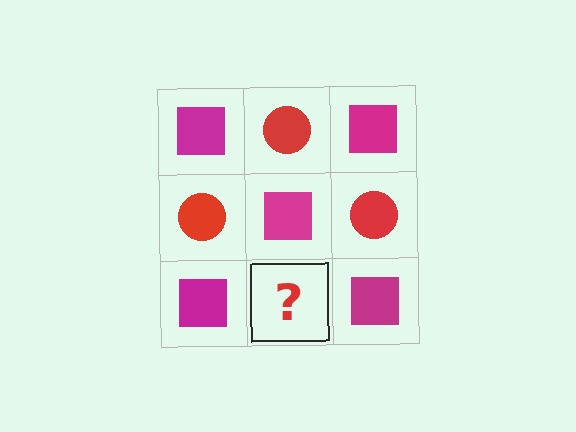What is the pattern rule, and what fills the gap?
The rule is that it alternates magenta square and red circle in a checkerboard pattern. The gap should be filled with a red circle.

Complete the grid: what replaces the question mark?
The question mark should be replaced with a red circle.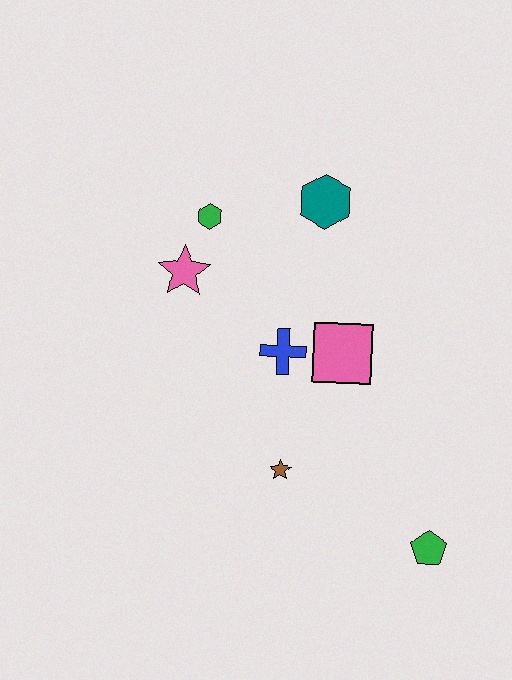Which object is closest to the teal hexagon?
The green hexagon is closest to the teal hexagon.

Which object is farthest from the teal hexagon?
The green pentagon is farthest from the teal hexagon.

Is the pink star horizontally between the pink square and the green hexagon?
No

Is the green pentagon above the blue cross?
No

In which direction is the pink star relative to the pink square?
The pink star is to the left of the pink square.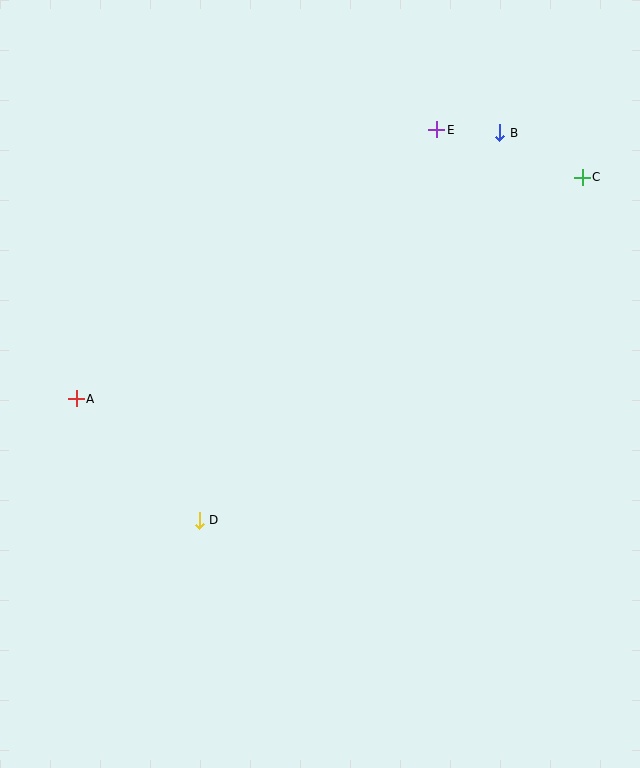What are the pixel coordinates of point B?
Point B is at (500, 133).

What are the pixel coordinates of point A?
Point A is at (76, 399).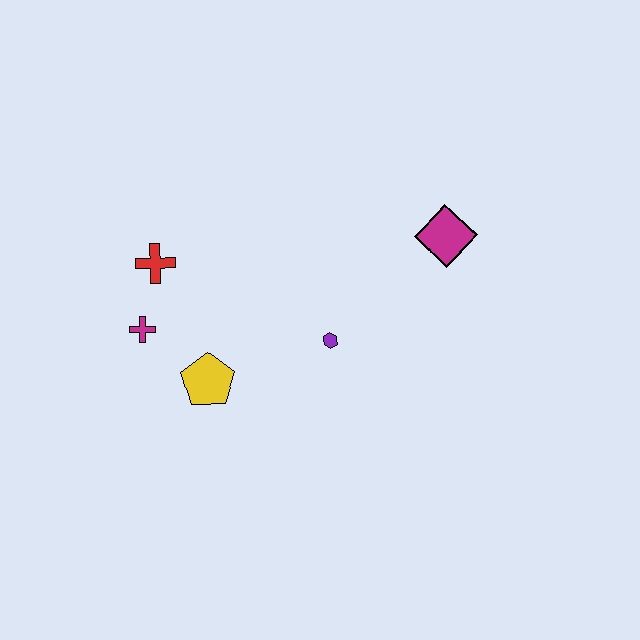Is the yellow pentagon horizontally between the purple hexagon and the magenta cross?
Yes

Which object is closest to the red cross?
The magenta cross is closest to the red cross.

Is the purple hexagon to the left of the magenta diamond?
Yes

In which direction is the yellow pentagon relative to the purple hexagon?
The yellow pentagon is to the left of the purple hexagon.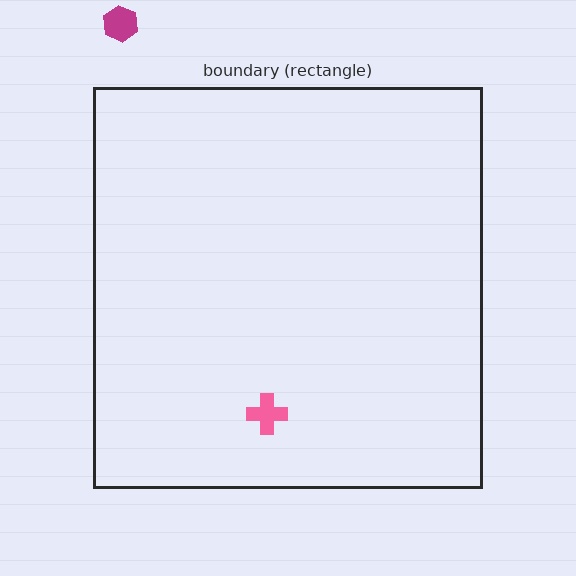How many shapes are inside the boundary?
1 inside, 1 outside.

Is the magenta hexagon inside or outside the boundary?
Outside.